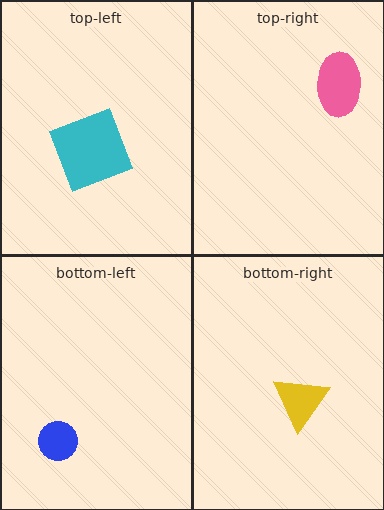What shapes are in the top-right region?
The pink ellipse.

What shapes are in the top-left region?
The cyan square.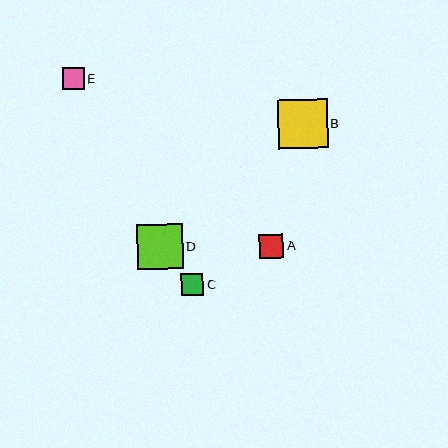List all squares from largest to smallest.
From largest to smallest: B, D, A, C, E.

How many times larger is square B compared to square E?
Square B is approximately 2.3 times the size of square E.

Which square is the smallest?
Square E is the smallest with a size of approximately 22 pixels.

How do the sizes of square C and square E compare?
Square C and square E are approximately the same size.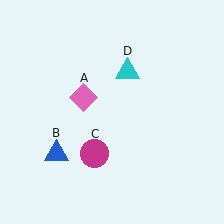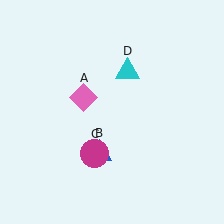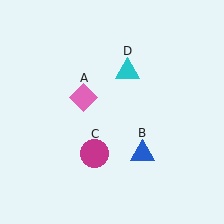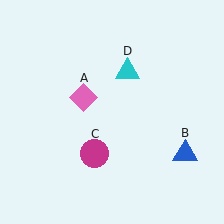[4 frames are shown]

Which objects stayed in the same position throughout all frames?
Pink diamond (object A) and magenta circle (object C) and cyan triangle (object D) remained stationary.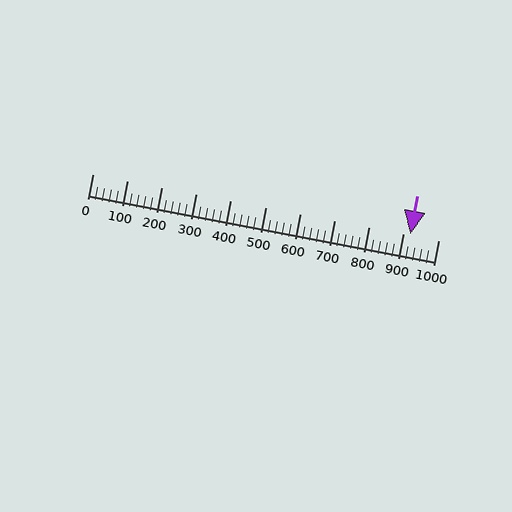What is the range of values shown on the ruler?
The ruler shows values from 0 to 1000.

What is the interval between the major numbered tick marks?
The major tick marks are spaced 100 units apart.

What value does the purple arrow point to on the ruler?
The purple arrow points to approximately 919.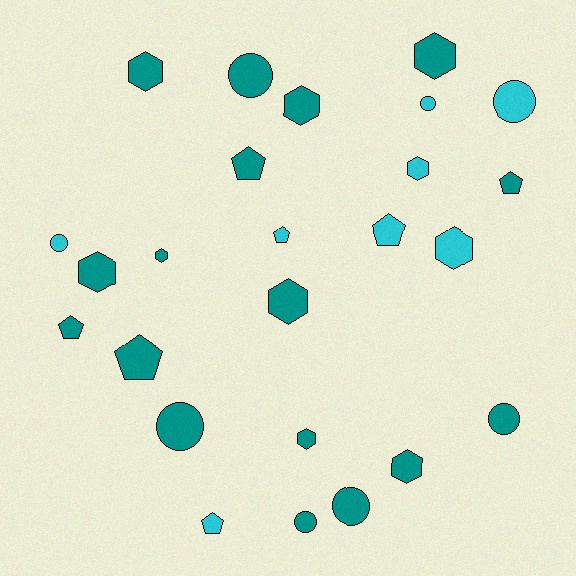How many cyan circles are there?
There are 3 cyan circles.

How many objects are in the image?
There are 25 objects.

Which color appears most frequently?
Teal, with 17 objects.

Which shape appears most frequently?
Hexagon, with 10 objects.